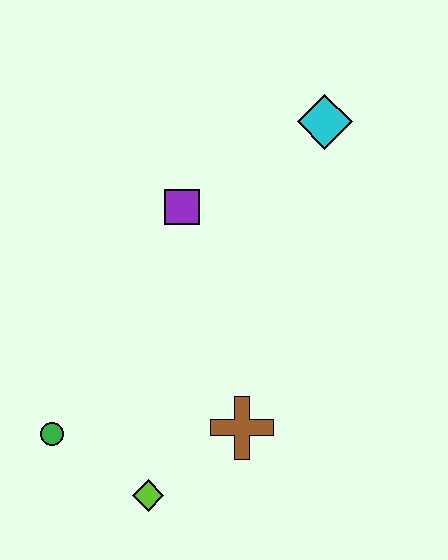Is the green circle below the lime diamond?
No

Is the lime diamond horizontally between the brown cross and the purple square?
No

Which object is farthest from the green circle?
The cyan diamond is farthest from the green circle.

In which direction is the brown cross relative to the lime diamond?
The brown cross is to the right of the lime diamond.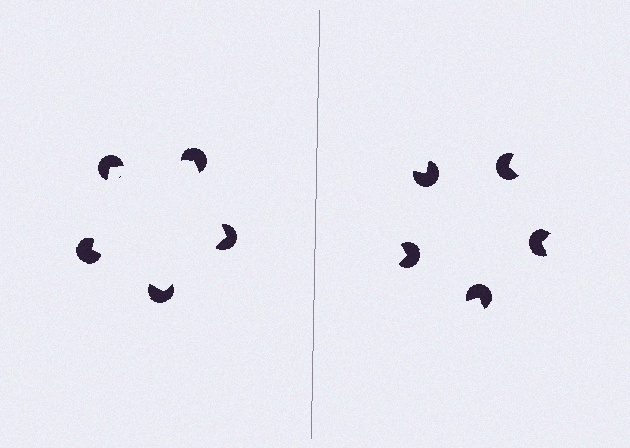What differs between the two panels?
The pac-man discs are positioned identically on both sides; only the wedge orientations differ. On the left they align to a pentagon; on the right they are misaligned.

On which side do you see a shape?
An illusory pentagon appears on the left side. On the right side the wedge cuts are rotated, so no coherent shape forms.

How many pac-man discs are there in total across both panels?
10 — 5 on each side.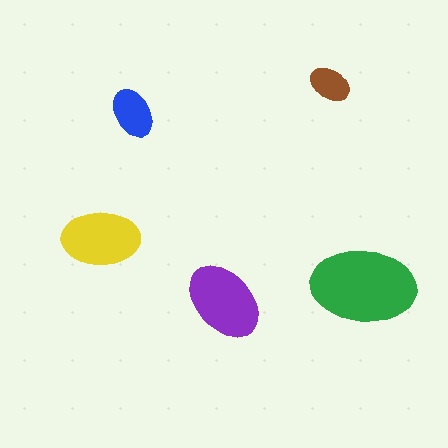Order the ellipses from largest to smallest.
the green one, the purple one, the yellow one, the blue one, the brown one.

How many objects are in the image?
There are 5 objects in the image.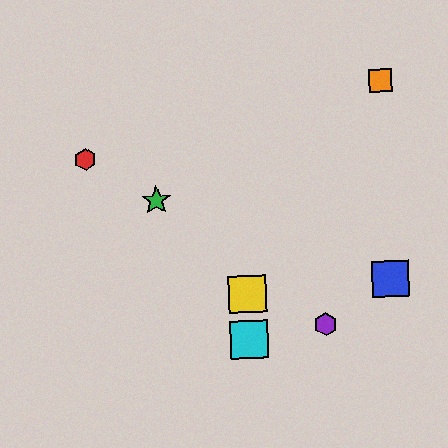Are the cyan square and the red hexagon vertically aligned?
No, the cyan square is at x≈249 and the red hexagon is at x≈85.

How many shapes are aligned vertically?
2 shapes (the yellow square, the cyan square) are aligned vertically.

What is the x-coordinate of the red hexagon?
The red hexagon is at x≈85.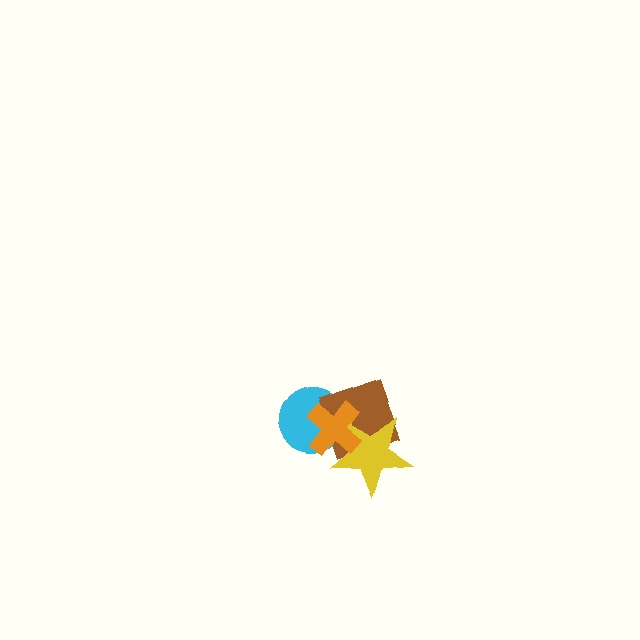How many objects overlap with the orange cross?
3 objects overlap with the orange cross.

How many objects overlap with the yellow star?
3 objects overlap with the yellow star.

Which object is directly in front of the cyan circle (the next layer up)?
The brown diamond is directly in front of the cyan circle.